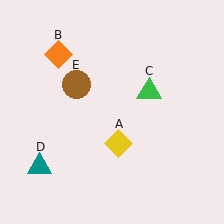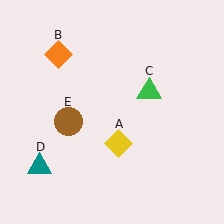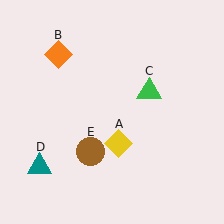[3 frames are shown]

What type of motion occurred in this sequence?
The brown circle (object E) rotated counterclockwise around the center of the scene.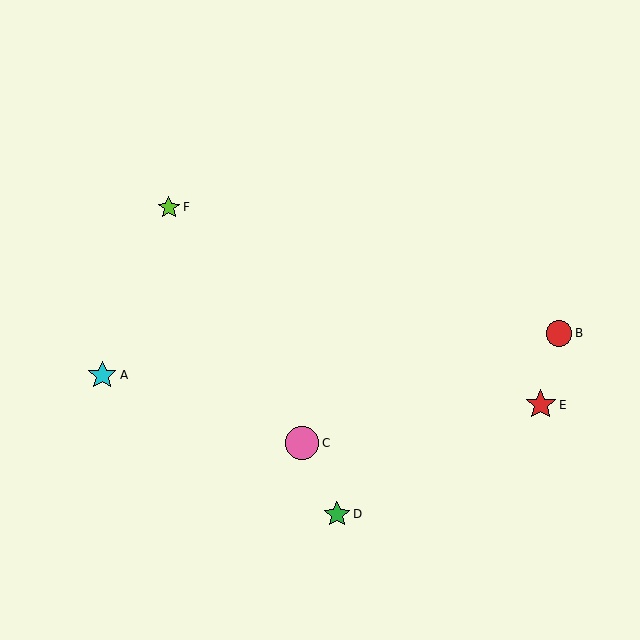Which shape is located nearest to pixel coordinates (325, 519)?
The green star (labeled D) at (337, 514) is nearest to that location.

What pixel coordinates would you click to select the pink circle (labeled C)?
Click at (302, 443) to select the pink circle C.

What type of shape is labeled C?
Shape C is a pink circle.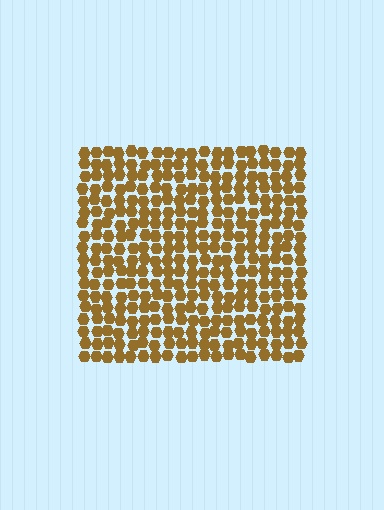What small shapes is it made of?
It is made of small hexagons.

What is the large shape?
The large shape is a square.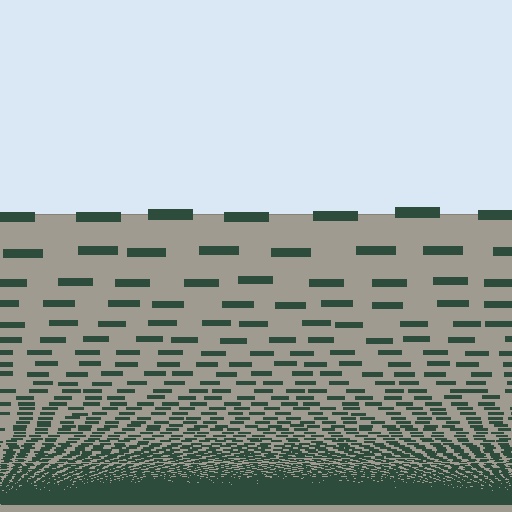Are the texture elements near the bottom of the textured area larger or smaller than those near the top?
Smaller. The gradient is inverted — elements near the bottom are smaller and denser.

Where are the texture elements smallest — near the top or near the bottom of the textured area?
Near the bottom.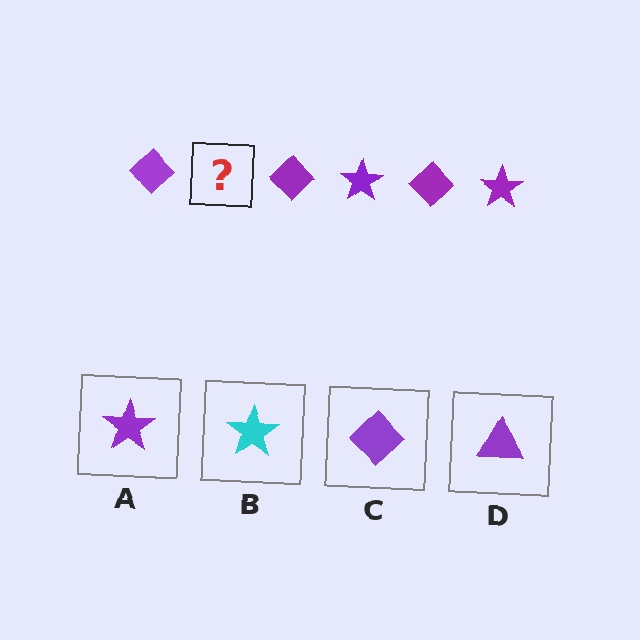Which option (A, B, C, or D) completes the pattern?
A.